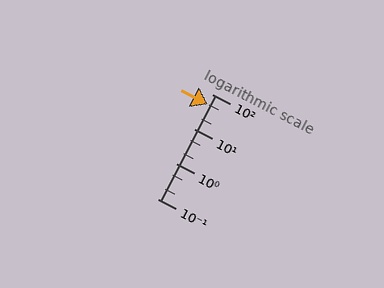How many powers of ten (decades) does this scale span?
The scale spans 3 decades, from 0.1 to 100.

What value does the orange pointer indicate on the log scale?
The pointer indicates approximately 50.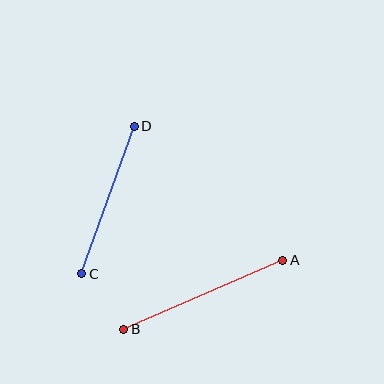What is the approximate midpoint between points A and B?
The midpoint is at approximately (203, 295) pixels.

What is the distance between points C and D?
The distance is approximately 156 pixels.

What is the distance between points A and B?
The distance is approximately 173 pixels.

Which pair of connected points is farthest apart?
Points A and B are farthest apart.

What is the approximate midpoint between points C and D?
The midpoint is at approximately (108, 200) pixels.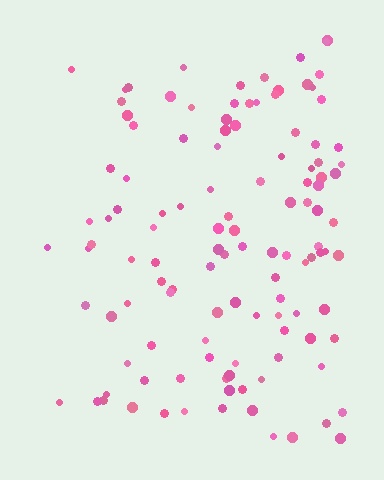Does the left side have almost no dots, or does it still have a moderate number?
Still a moderate number, just noticeably fewer than the right.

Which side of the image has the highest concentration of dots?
The right.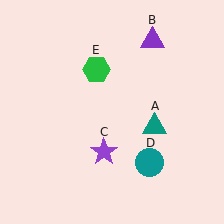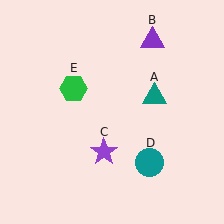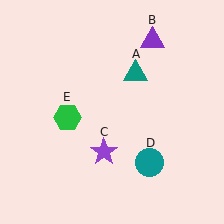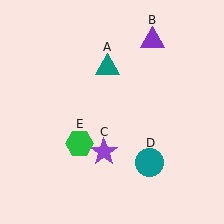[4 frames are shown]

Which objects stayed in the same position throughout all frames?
Purple triangle (object B) and purple star (object C) and teal circle (object D) remained stationary.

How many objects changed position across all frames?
2 objects changed position: teal triangle (object A), green hexagon (object E).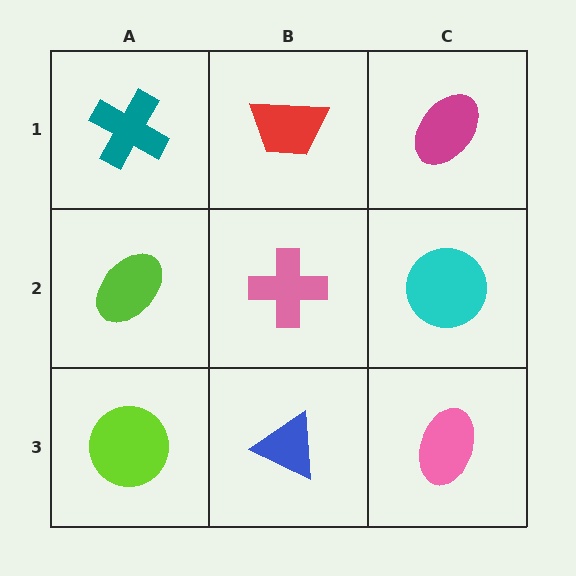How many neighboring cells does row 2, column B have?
4.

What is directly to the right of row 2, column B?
A cyan circle.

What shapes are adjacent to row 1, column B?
A pink cross (row 2, column B), a teal cross (row 1, column A), a magenta ellipse (row 1, column C).